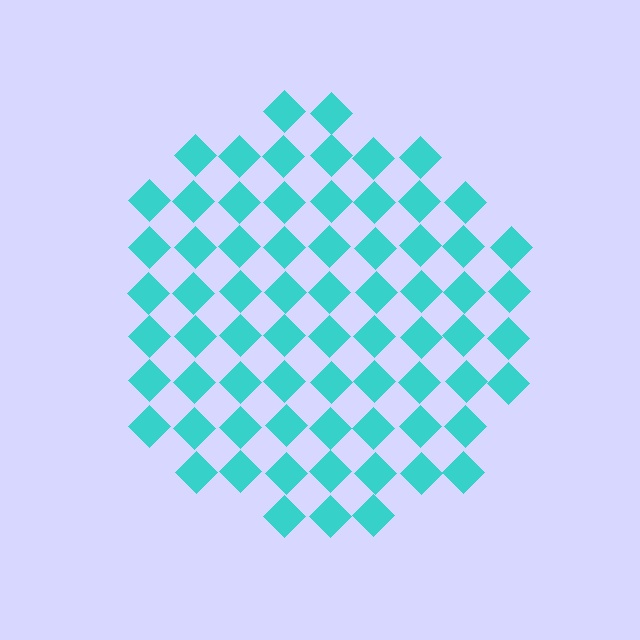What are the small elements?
The small elements are diamonds.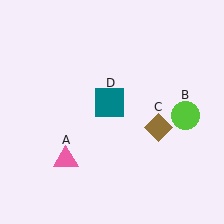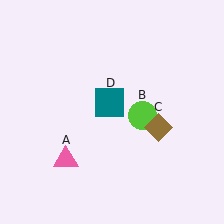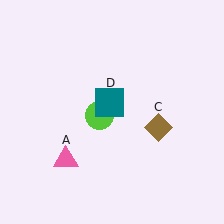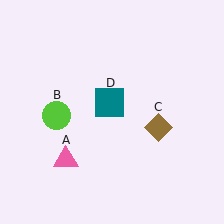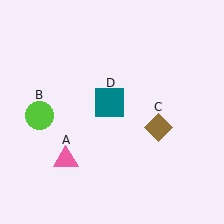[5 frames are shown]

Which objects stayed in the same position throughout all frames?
Pink triangle (object A) and brown diamond (object C) and teal square (object D) remained stationary.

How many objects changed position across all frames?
1 object changed position: lime circle (object B).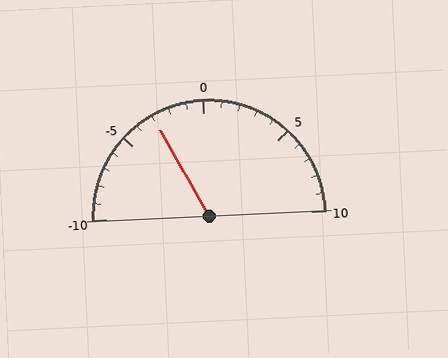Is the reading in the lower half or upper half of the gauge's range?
The reading is in the lower half of the range (-10 to 10).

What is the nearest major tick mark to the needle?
The nearest major tick mark is -5.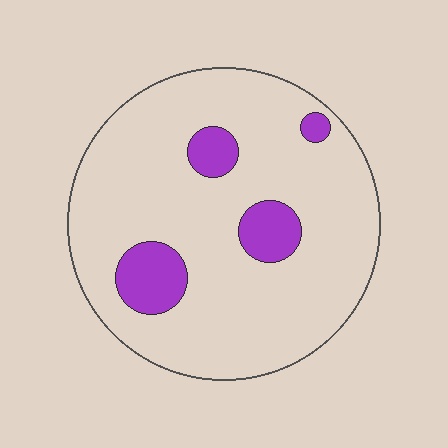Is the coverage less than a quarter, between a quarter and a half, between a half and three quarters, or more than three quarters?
Less than a quarter.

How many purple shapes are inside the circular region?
4.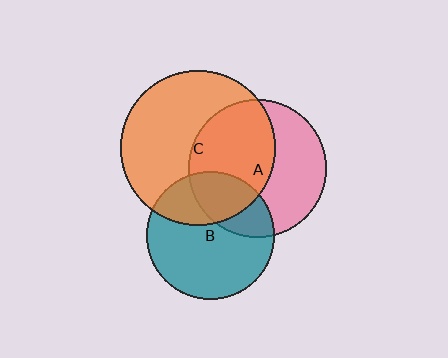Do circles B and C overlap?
Yes.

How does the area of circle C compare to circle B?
Approximately 1.5 times.